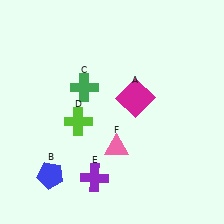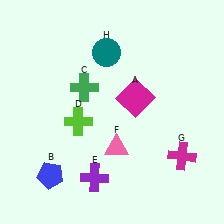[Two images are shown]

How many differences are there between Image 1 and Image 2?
There are 2 differences between the two images.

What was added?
A magenta cross (G), a teal circle (H) were added in Image 2.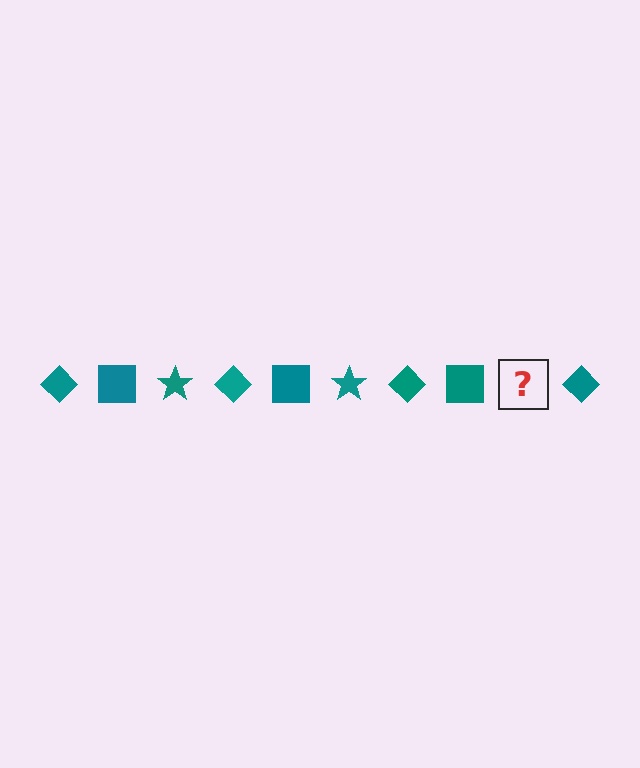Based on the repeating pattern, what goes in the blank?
The blank should be a teal star.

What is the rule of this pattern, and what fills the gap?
The rule is that the pattern cycles through diamond, square, star shapes in teal. The gap should be filled with a teal star.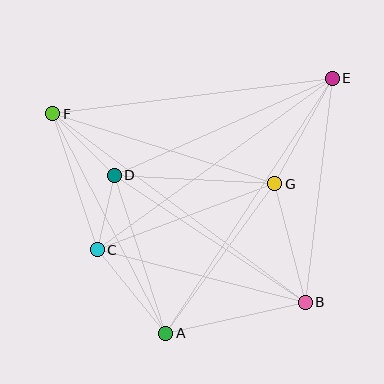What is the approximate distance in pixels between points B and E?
The distance between B and E is approximately 226 pixels.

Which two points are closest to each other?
Points C and D are closest to each other.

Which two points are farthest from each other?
Points B and F are farthest from each other.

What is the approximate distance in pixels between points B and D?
The distance between B and D is approximately 230 pixels.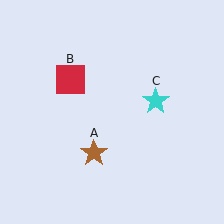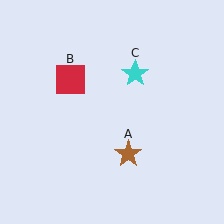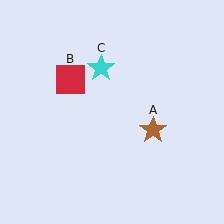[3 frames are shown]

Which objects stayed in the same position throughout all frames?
Red square (object B) remained stationary.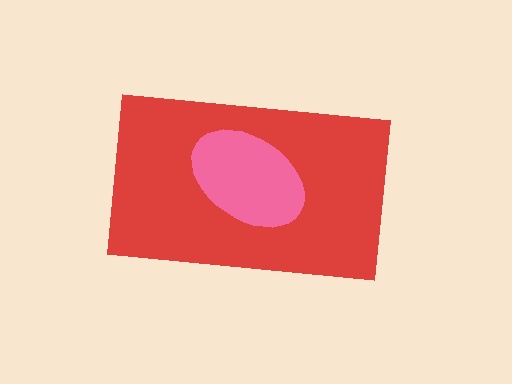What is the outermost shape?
The red rectangle.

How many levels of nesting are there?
2.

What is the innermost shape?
The pink ellipse.